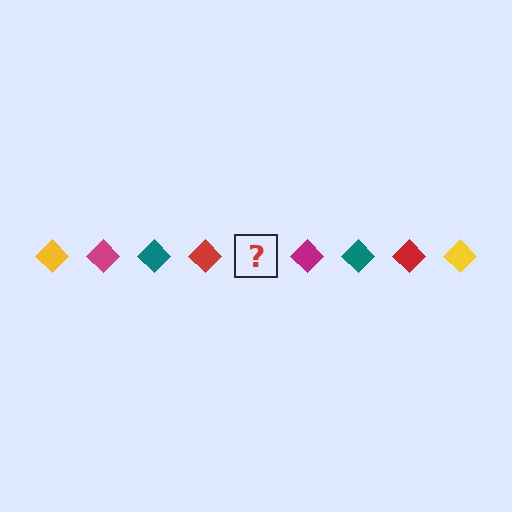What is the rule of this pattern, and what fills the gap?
The rule is that the pattern cycles through yellow, magenta, teal, red diamonds. The gap should be filled with a yellow diamond.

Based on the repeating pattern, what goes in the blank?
The blank should be a yellow diamond.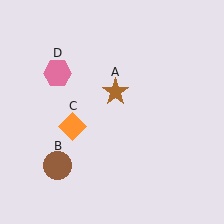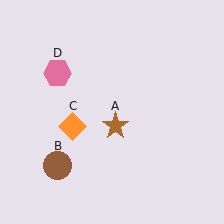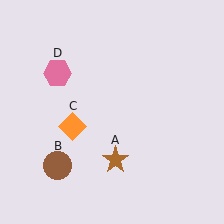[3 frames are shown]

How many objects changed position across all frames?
1 object changed position: brown star (object A).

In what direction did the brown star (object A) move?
The brown star (object A) moved down.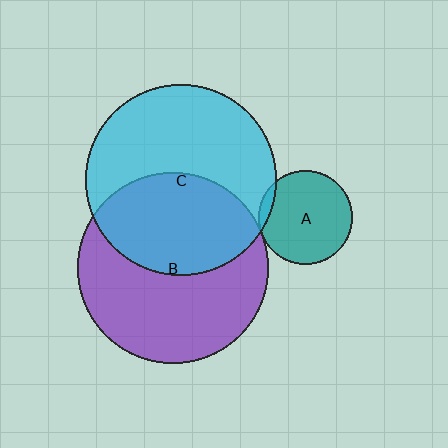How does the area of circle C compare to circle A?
Approximately 4.1 times.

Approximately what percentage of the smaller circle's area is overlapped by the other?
Approximately 45%.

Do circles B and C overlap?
Yes.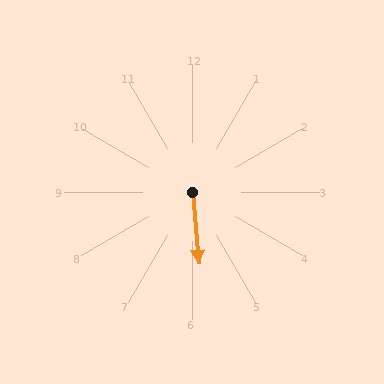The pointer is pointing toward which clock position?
Roughly 6 o'clock.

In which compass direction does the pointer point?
South.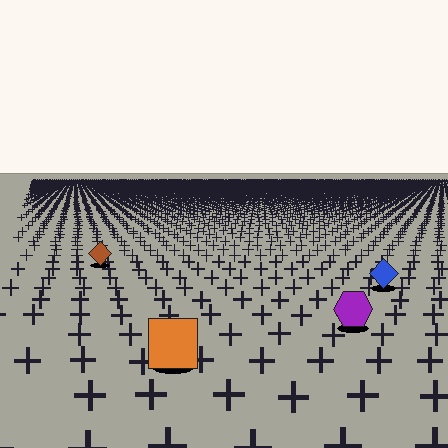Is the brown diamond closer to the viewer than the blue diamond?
No. The blue diamond is closer — you can tell from the texture gradient: the ground texture is coarser near it.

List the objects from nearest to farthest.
From nearest to farthest: the orange square, the purple hexagon, the blue diamond, the brown diamond.